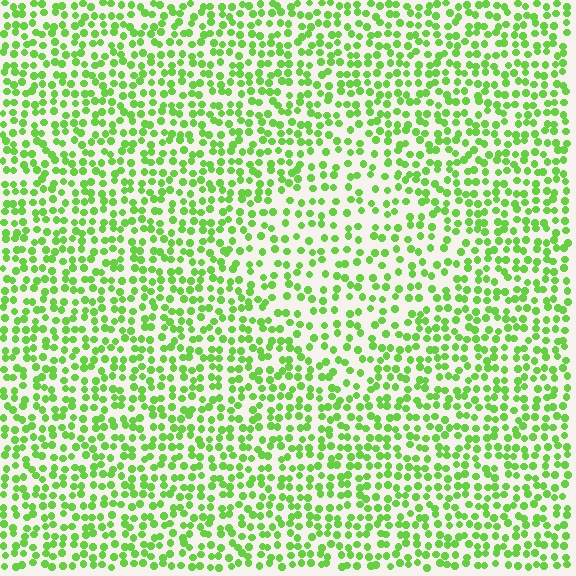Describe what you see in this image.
The image contains small lime elements arranged at two different densities. A diamond-shaped region is visible where the elements are less densely packed than the surrounding area.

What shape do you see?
I see a diamond.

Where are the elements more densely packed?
The elements are more densely packed outside the diamond boundary.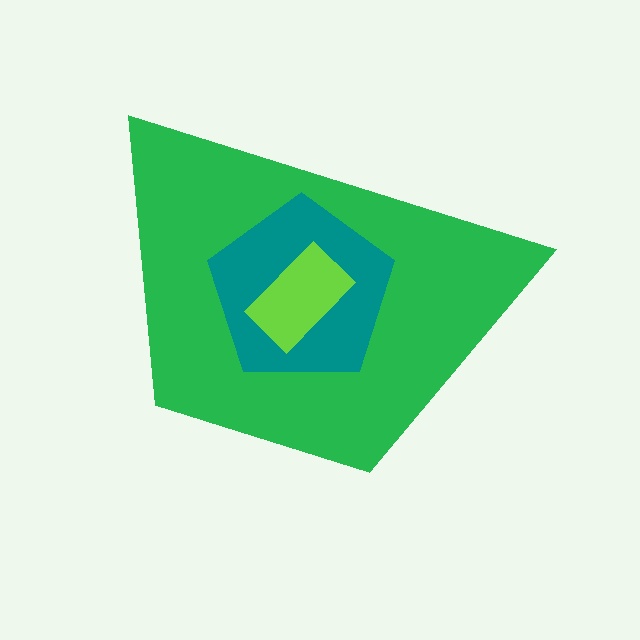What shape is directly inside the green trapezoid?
The teal pentagon.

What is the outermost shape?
The green trapezoid.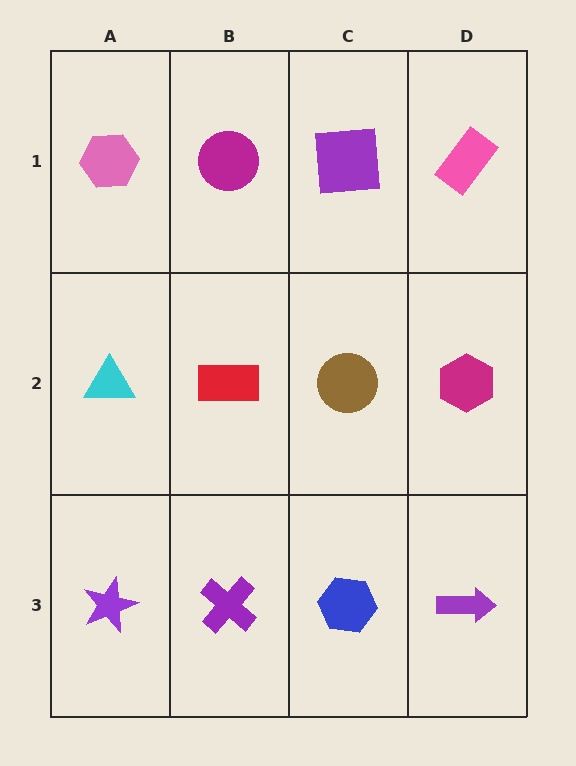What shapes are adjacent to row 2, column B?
A magenta circle (row 1, column B), a purple cross (row 3, column B), a cyan triangle (row 2, column A), a brown circle (row 2, column C).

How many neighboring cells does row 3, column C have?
3.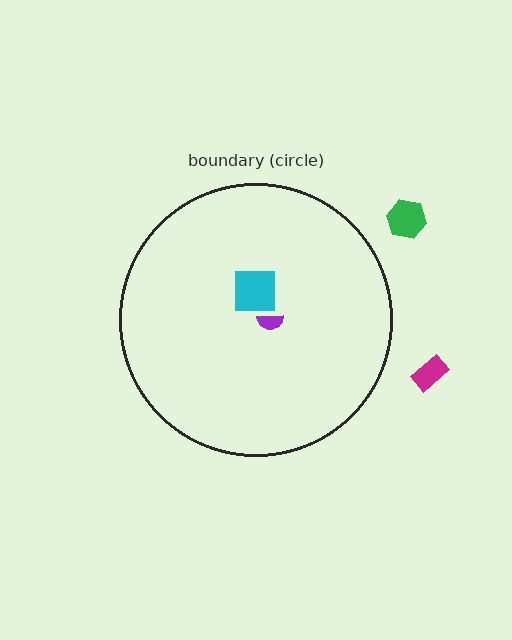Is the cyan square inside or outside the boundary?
Inside.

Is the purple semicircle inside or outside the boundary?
Inside.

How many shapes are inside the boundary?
2 inside, 2 outside.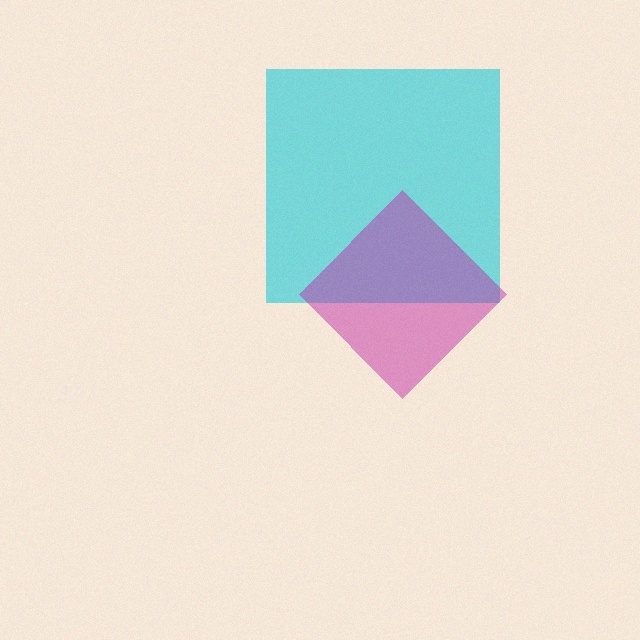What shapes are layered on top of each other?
The layered shapes are: a cyan square, a magenta diamond.